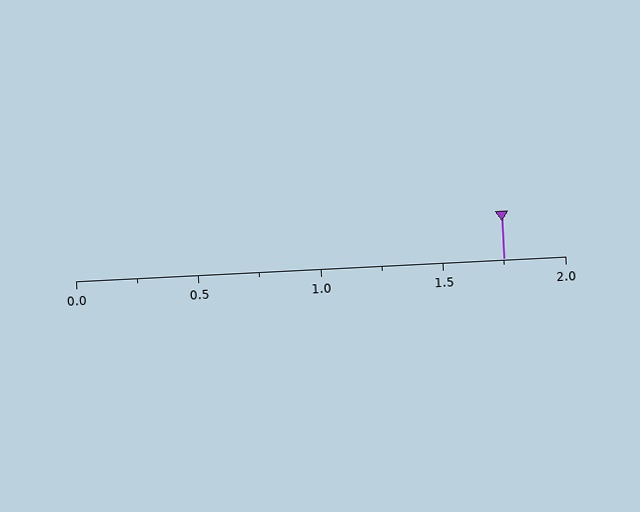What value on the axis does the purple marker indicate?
The marker indicates approximately 1.75.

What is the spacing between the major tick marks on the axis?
The major ticks are spaced 0.5 apart.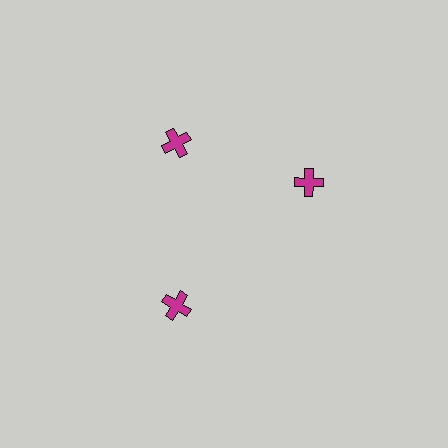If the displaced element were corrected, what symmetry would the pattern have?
It would have 3-fold rotational symmetry — the pattern would map onto itself every 120 degrees.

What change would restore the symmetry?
The symmetry would be restored by rotating it back into even spacing with its neighbors so that all 3 crosses sit at equal angles and equal distance from the center.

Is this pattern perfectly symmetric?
No. The 3 magenta crosses are arranged in a ring, but one element near the 3 o'clock position is rotated out of alignment along the ring, breaking the 3-fold rotational symmetry.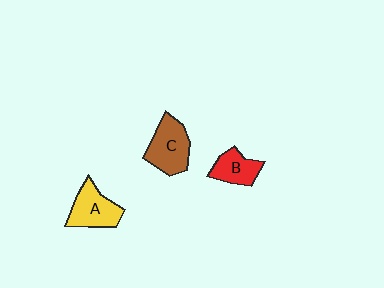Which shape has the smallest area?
Shape B (red).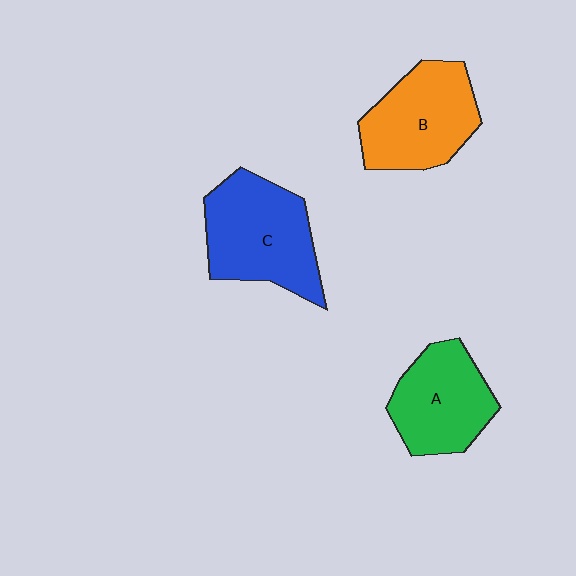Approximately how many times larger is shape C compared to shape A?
Approximately 1.3 times.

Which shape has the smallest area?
Shape A (green).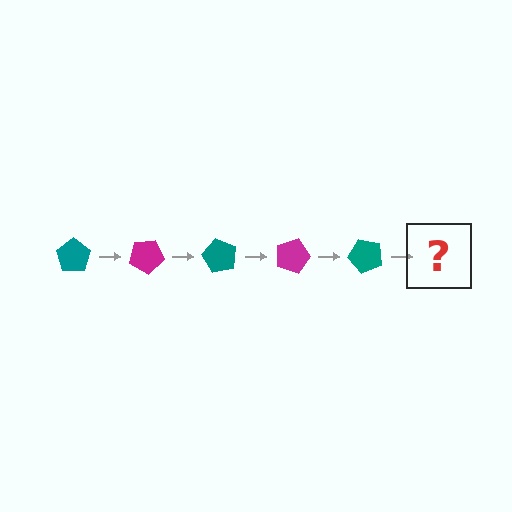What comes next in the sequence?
The next element should be a magenta pentagon, rotated 150 degrees from the start.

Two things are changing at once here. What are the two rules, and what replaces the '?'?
The two rules are that it rotates 30 degrees each step and the color cycles through teal and magenta. The '?' should be a magenta pentagon, rotated 150 degrees from the start.